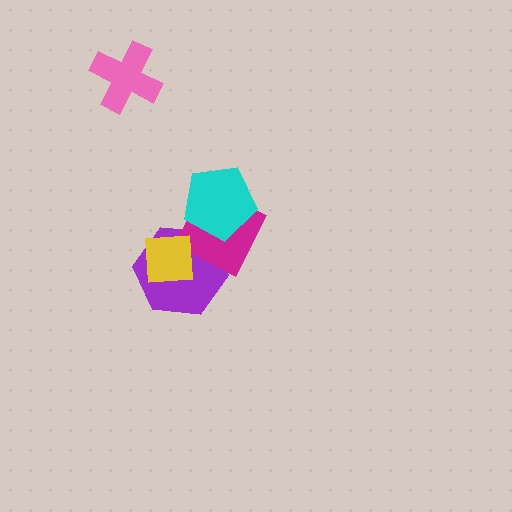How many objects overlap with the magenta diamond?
3 objects overlap with the magenta diamond.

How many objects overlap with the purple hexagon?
2 objects overlap with the purple hexagon.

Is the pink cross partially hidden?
No, no other shape covers it.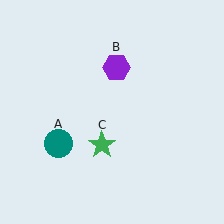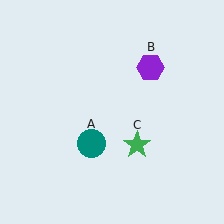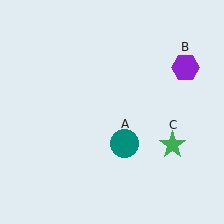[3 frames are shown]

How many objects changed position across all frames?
3 objects changed position: teal circle (object A), purple hexagon (object B), green star (object C).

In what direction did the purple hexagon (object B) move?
The purple hexagon (object B) moved right.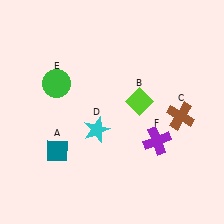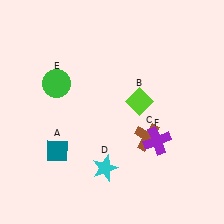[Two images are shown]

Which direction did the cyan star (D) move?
The cyan star (D) moved down.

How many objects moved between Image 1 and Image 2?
2 objects moved between the two images.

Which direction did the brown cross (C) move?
The brown cross (C) moved left.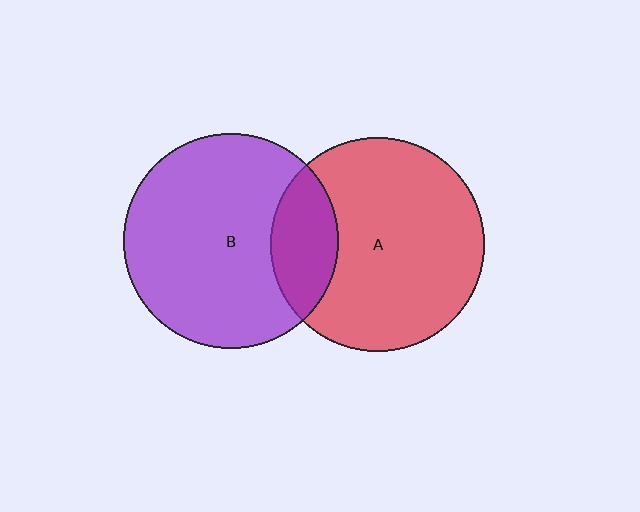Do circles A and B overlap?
Yes.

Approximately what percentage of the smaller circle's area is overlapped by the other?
Approximately 20%.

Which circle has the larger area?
Circle B (purple).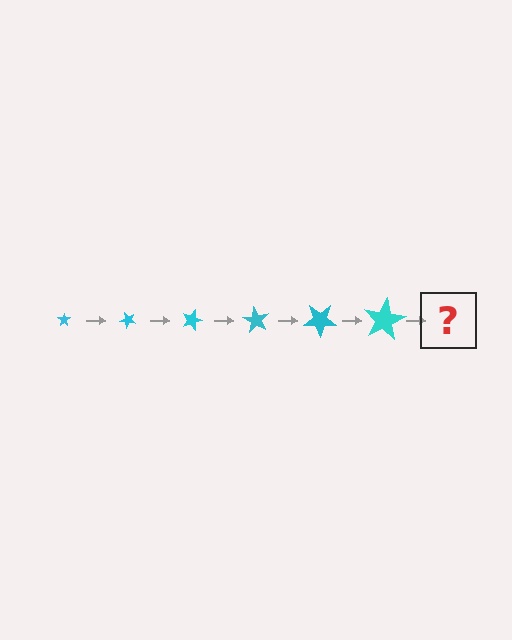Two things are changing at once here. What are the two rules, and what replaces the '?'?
The two rules are that the star grows larger each step and it rotates 45 degrees each step. The '?' should be a star, larger than the previous one and rotated 270 degrees from the start.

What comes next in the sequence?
The next element should be a star, larger than the previous one and rotated 270 degrees from the start.